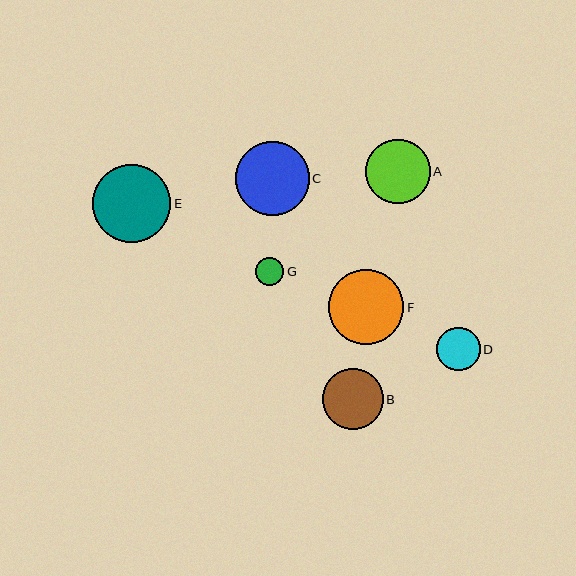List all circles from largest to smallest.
From largest to smallest: E, F, C, A, B, D, G.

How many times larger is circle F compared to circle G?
Circle F is approximately 2.7 times the size of circle G.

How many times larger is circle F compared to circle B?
Circle F is approximately 1.2 times the size of circle B.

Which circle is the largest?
Circle E is the largest with a size of approximately 78 pixels.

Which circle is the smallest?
Circle G is the smallest with a size of approximately 28 pixels.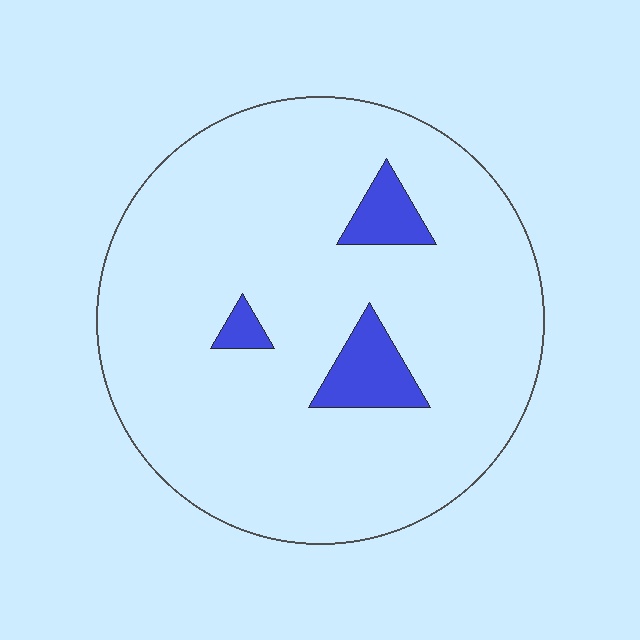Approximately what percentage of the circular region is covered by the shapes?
Approximately 10%.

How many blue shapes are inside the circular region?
3.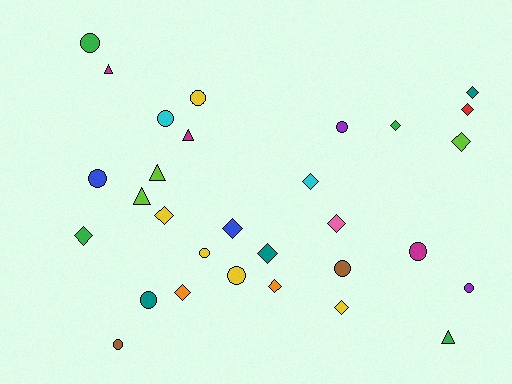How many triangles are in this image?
There are 5 triangles.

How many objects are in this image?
There are 30 objects.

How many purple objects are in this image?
There are 2 purple objects.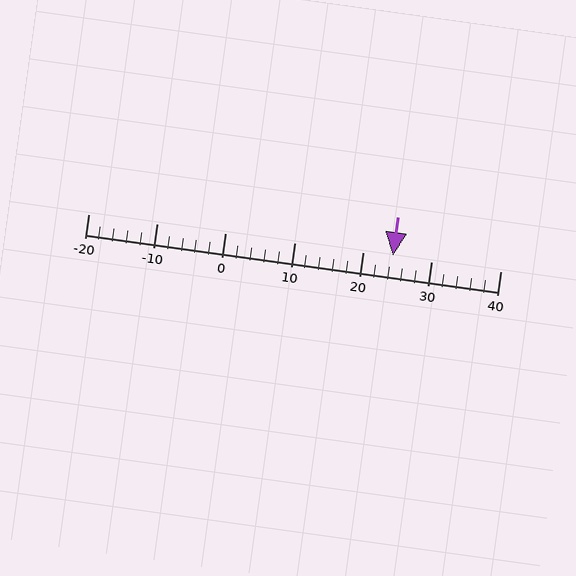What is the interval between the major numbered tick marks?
The major tick marks are spaced 10 units apart.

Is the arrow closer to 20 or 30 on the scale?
The arrow is closer to 20.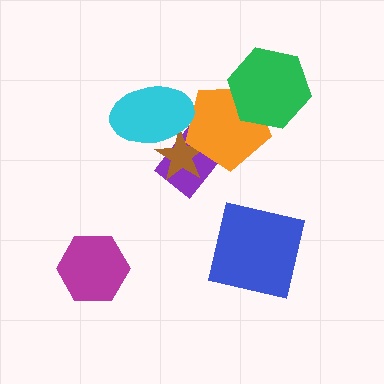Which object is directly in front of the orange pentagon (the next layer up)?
The cyan ellipse is directly in front of the orange pentagon.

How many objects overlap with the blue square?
0 objects overlap with the blue square.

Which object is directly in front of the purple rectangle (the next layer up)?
The brown star is directly in front of the purple rectangle.